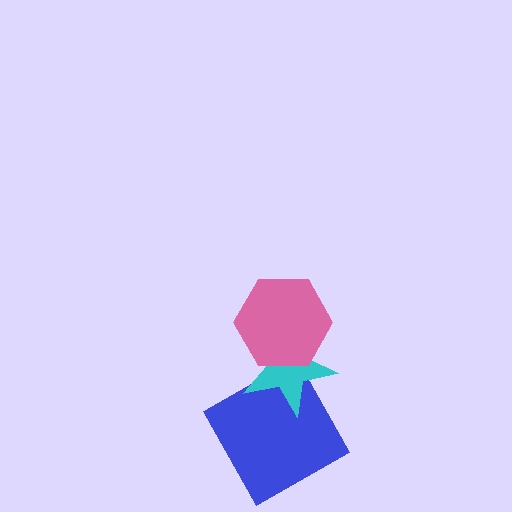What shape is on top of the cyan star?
The pink hexagon is on top of the cyan star.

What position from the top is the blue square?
The blue square is 3rd from the top.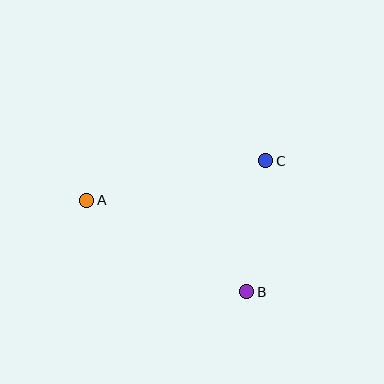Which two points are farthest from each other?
Points A and B are farthest from each other.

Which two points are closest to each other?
Points B and C are closest to each other.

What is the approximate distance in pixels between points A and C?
The distance between A and C is approximately 183 pixels.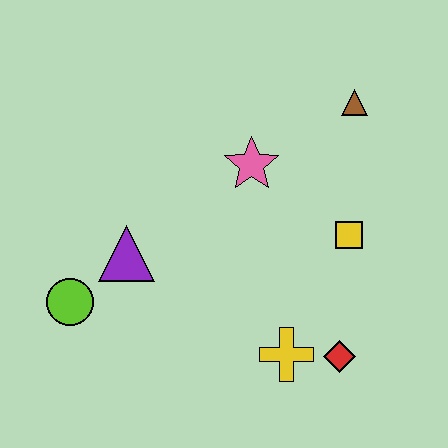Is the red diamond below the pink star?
Yes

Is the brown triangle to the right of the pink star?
Yes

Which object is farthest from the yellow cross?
The brown triangle is farthest from the yellow cross.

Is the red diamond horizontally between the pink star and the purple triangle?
No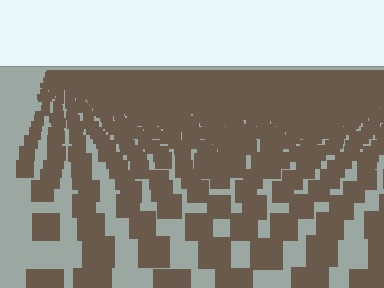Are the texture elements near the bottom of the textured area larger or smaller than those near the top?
Larger. Near the bottom, elements are closer to the viewer and appear at a bigger on-screen size.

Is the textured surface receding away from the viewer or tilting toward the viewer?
The surface is receding away from the viewer. Texture elements get smaller and denser toward the top.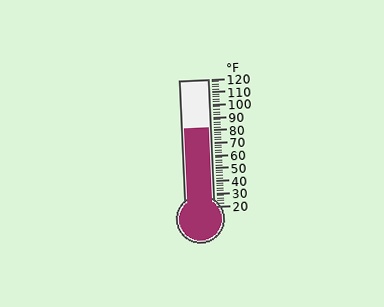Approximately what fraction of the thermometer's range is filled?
The thermometer is filled to approximately 60% of its range.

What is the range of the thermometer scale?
The thermometer scale ranges from 20°F to 120°F.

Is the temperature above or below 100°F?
The temperature is below 100°F.